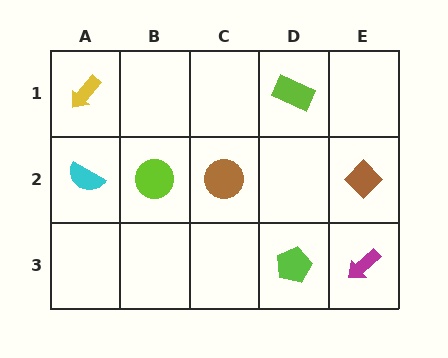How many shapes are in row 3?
2 shapes.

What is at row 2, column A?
A cyan semicircle.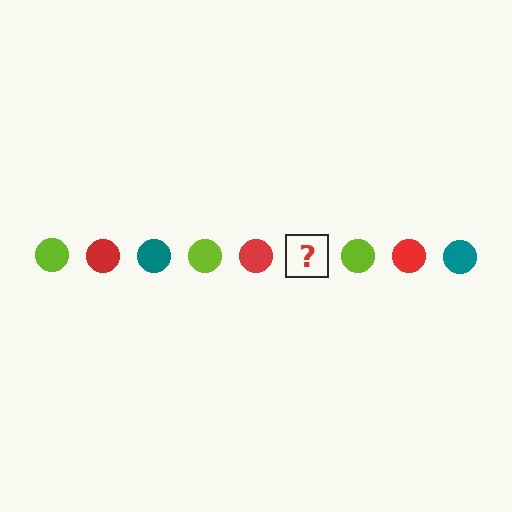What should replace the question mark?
The question mark should be replaced with a teal circle.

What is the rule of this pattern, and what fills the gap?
The rule is that the pattern cycles through lime, red, teal circles. The gap should be filled with a teal circle.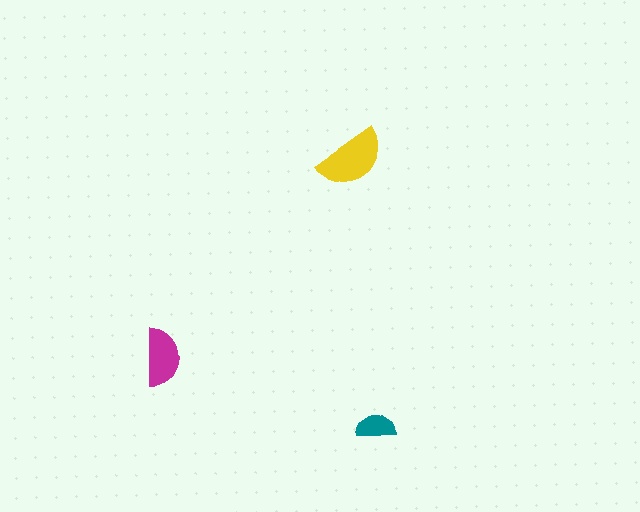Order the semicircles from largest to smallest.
the yellow one, the magenta one, the teal one.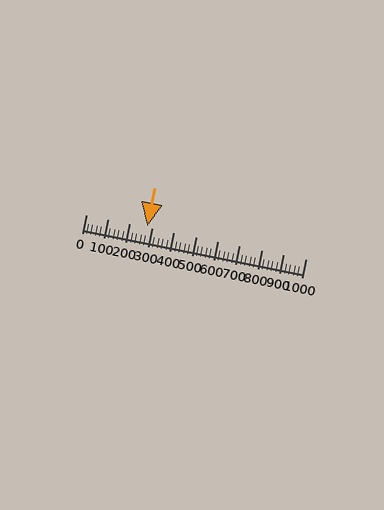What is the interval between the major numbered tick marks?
The major tick marks are spaced 100 units apart.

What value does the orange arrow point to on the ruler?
The orange arrow points to approximately 280.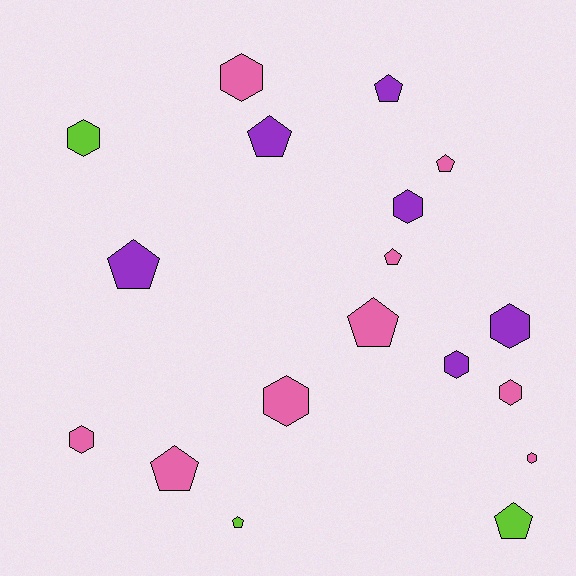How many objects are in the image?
There are 18 objects.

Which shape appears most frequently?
Hexagon, with 9 objects.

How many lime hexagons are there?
There is 1 lime hexagon.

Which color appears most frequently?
Pink, with 9 objects.